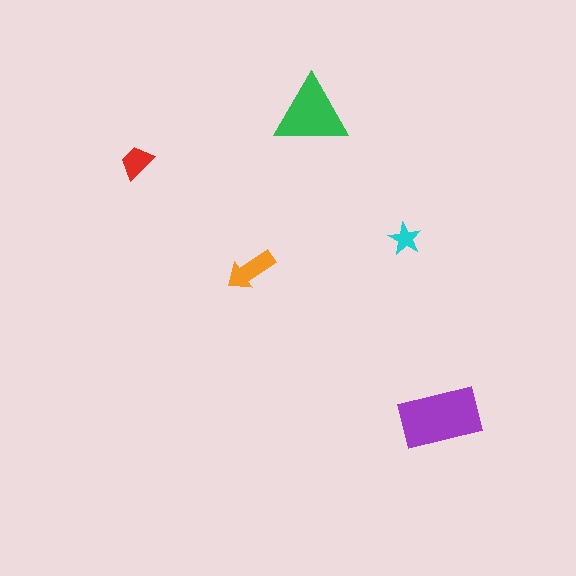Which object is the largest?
The purple rectangle.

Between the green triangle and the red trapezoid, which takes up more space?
The green triangle.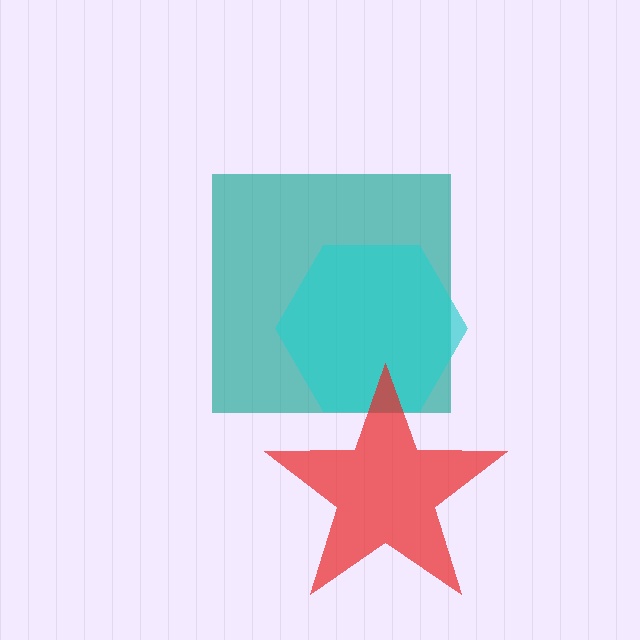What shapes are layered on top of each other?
The layered shapes are: a teal square, a cyan hexagon, a red star.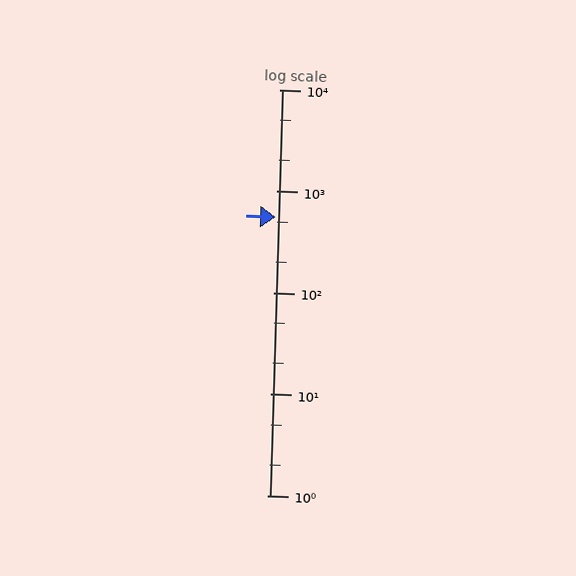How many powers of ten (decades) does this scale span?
The scale spans 4 decades, from 1 to 10000.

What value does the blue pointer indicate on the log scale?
The pointer indicates approximately 560.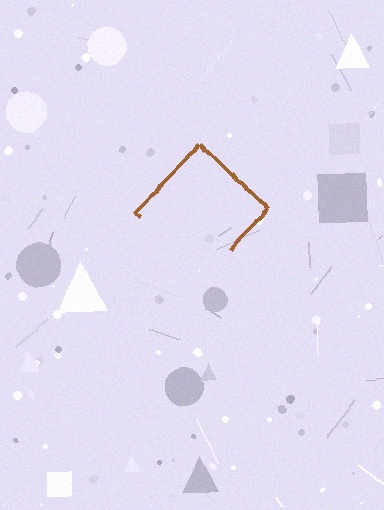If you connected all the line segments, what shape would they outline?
They would outline a diamond.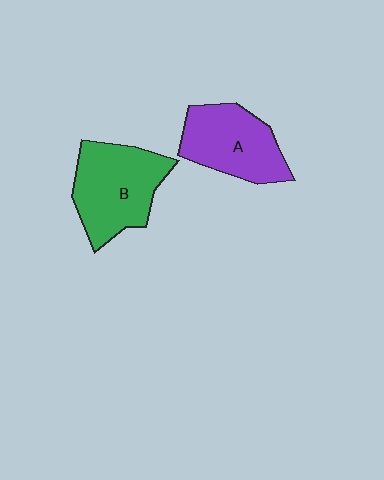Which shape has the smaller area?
Shape A (purple).